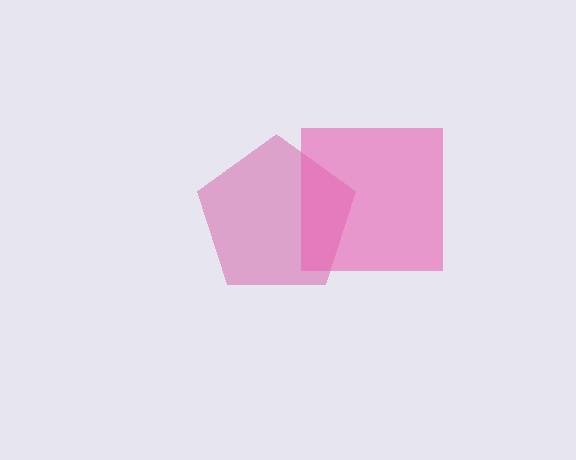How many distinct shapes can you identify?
There are 2 distinct shapes: a magenta pentagon, a pink square.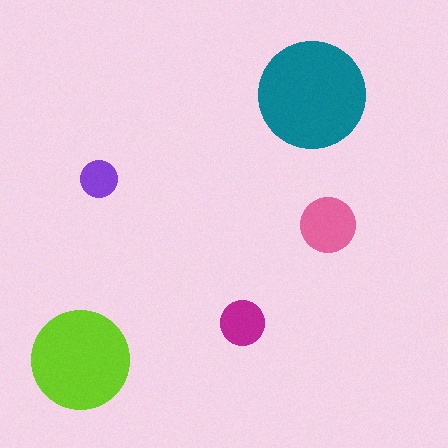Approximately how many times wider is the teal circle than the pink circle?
About 2 times wider.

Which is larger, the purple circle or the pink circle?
The pink one.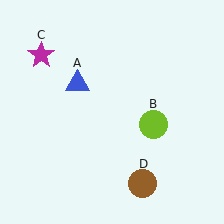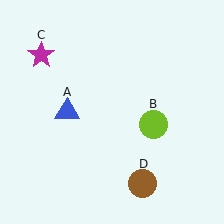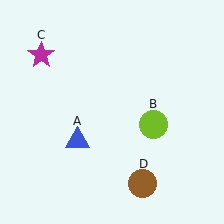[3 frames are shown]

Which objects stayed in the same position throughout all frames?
Lime circle (object B) and magenta star (object C) and brown circle (object D) remained stationary.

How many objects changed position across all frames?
1 object changed position: blue triangle (object A).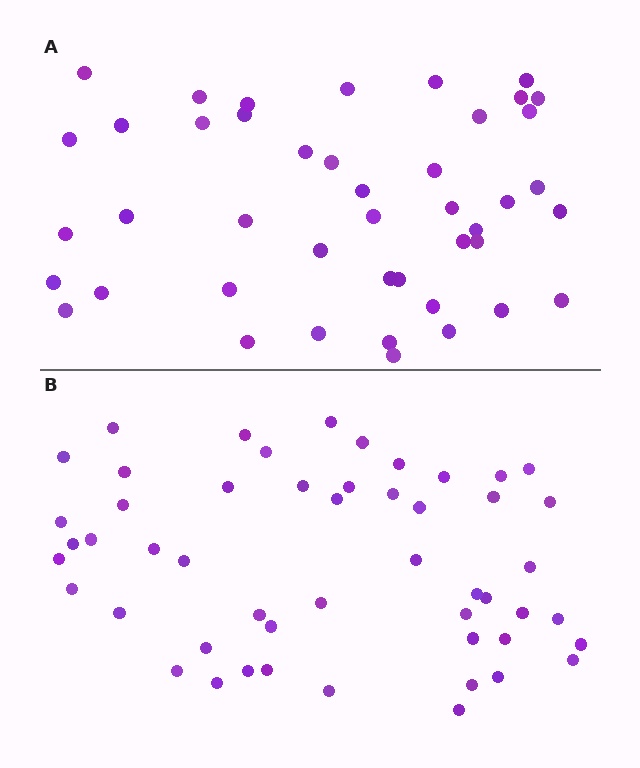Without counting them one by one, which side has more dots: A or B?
Region B (the bottom region) has more dots.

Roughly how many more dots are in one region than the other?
Region B has roughly 8 or so more dots than region A.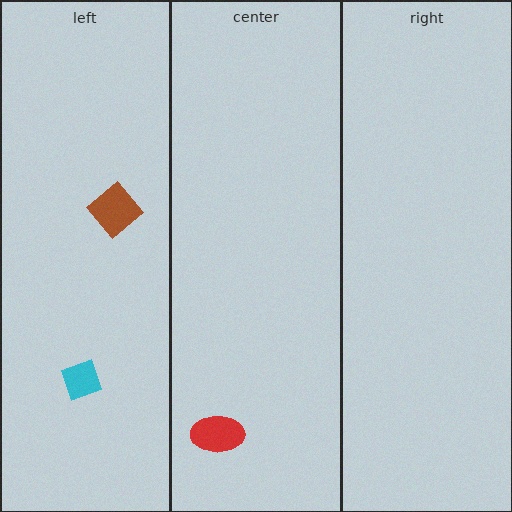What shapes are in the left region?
The brown diamond, the cyan diamond.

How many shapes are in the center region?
1.